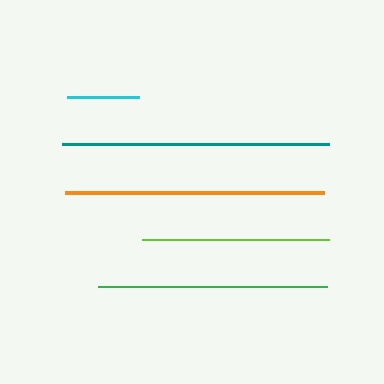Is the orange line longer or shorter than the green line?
The orange line is longer than the green line.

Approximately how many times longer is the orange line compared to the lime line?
The orange line is approximately 1.4 times the length of the lime line.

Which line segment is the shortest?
The cyan line is the shortest at approximately 72 pixels.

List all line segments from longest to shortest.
From longest to shortest: teal, orange, green, lime, cyan.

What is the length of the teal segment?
The teal segment is approximately 267 pixels long.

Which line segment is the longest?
The teal line is the longest at approximately 267 pixels.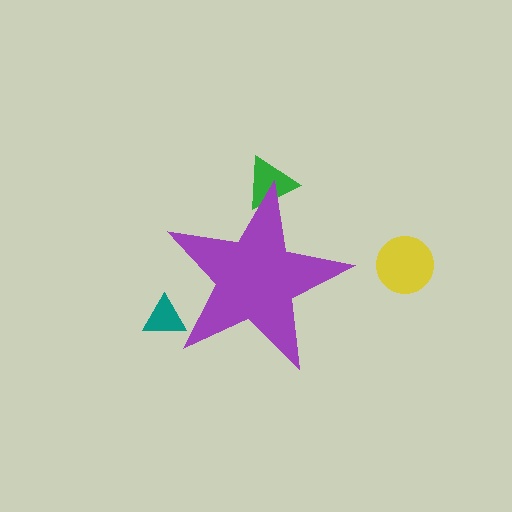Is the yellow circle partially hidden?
No, the yellow circle is fully visible.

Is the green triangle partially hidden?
Yes, the green triangle is partially hidden behind the purple star.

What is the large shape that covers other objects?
A purple star.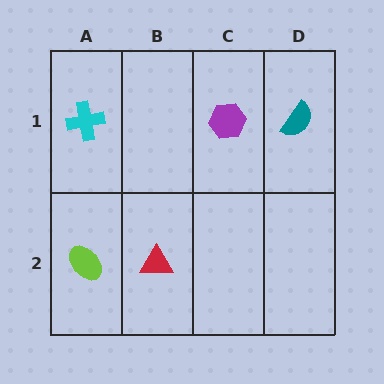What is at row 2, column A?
A lime ellipse.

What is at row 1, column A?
A cyan cross.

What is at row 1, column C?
A purple hexagon.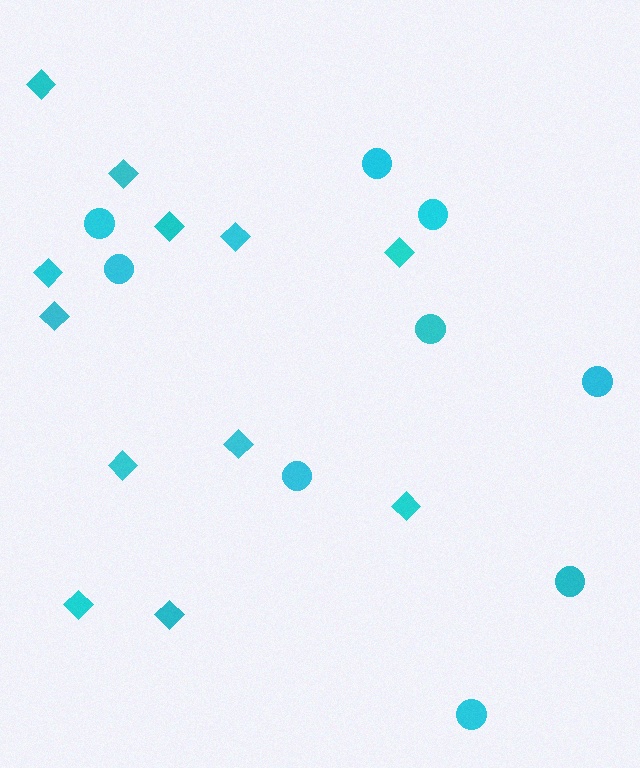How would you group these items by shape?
There are 2 groups: one group of diamonds (12) and one group of circles (9).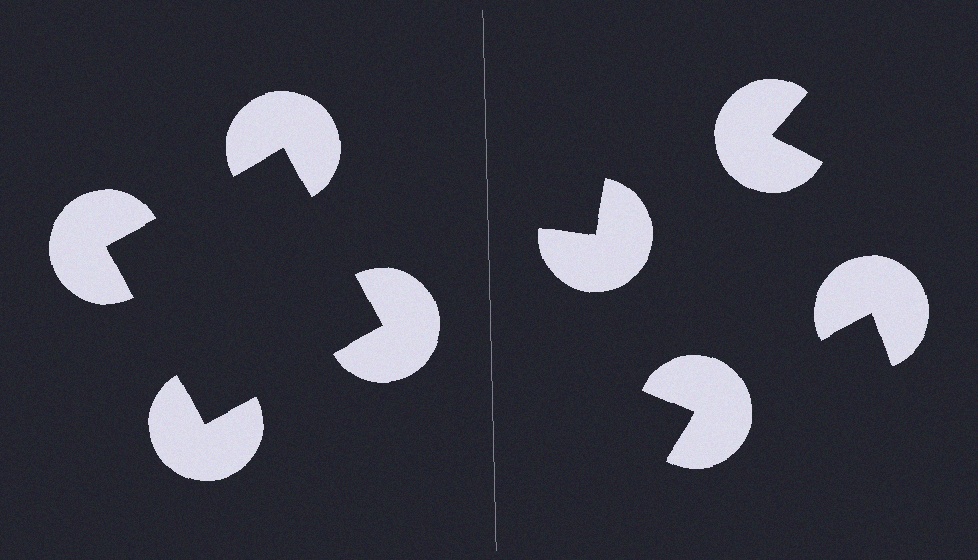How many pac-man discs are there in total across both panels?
8 — 4 on each side.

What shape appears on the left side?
An illusory square.